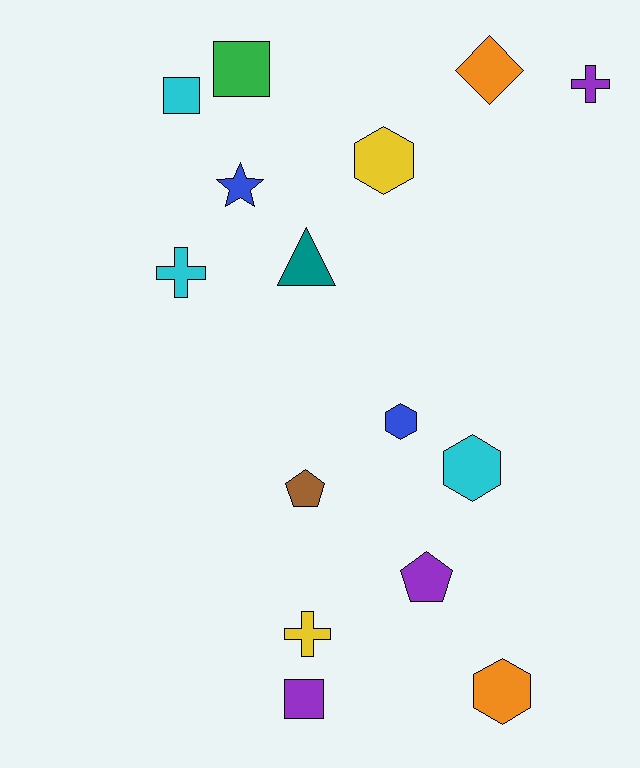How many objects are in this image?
There are 15 objects.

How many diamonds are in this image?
There is 1 diamond.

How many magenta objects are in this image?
There are no magenta objects.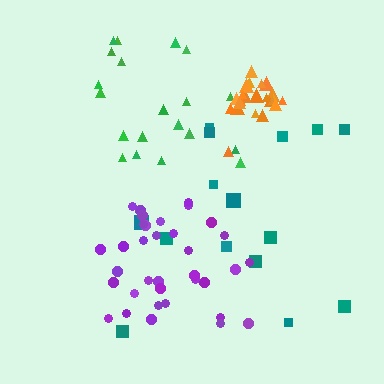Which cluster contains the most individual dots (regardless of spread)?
Purple (35).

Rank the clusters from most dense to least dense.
orange, purple, green, teal.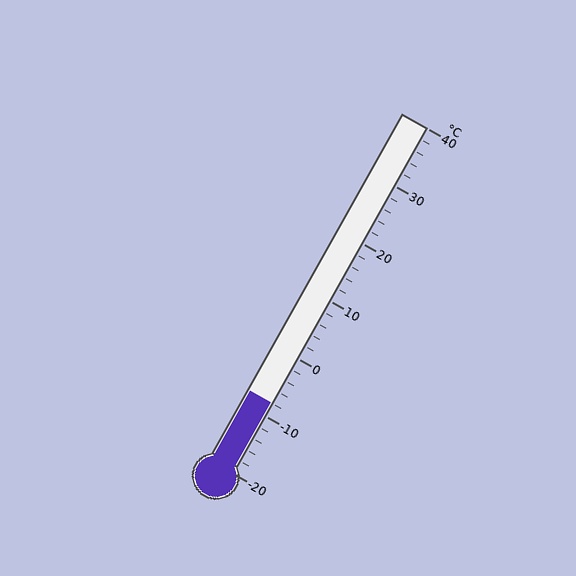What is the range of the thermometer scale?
The thermometer scale ranges from -20°C to 40°C.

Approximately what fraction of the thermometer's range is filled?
The thermometer is filled to approximately 20% of its range.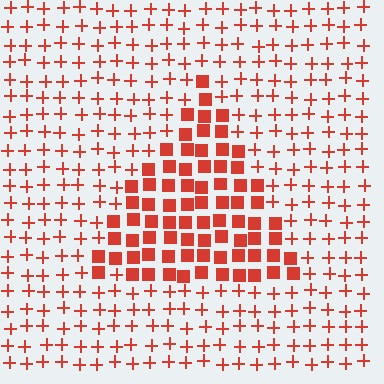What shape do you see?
I see a triangle.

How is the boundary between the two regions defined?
The boundary is defined by a change in element shape: squares inside vs. plus signs outside. All elements share the same color and spacing.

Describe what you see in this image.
The image is filled with small red elements arranged in a uniform grid. A triangle-shaped region contains squares, while the surrounding area contains plus signs. The boundary is defined purely by the change in element shape.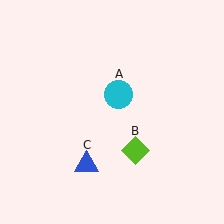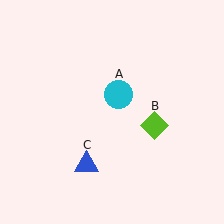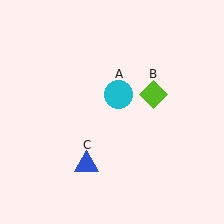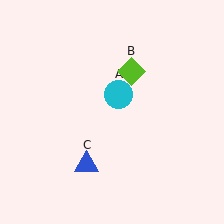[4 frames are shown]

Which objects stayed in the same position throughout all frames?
Cyan circle (object A) and blue triangle (object C) remained stationary.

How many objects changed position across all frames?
1 object changed position: lime diamond (object B).